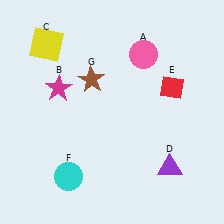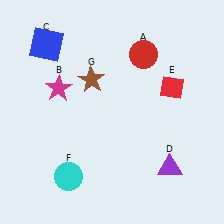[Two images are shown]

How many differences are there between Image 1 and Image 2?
There are 2 differences between the two images.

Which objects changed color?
A changed from pink to red. C changed from yellow to blue.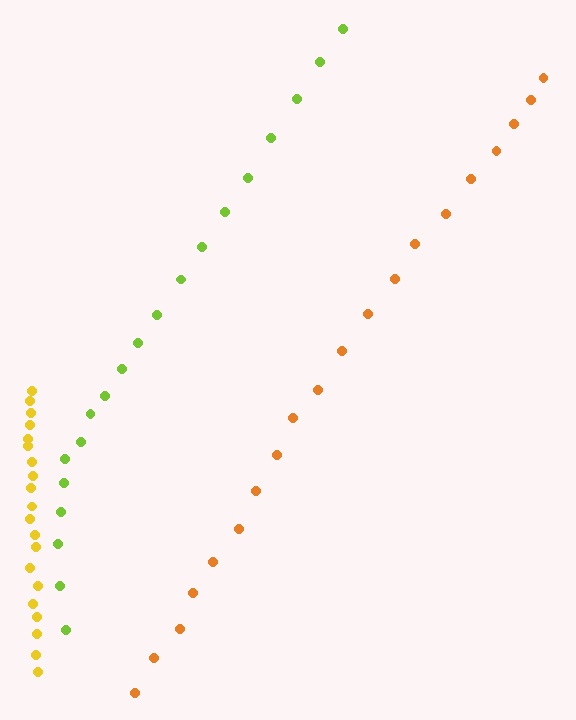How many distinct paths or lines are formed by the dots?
There are 3 distinct paths.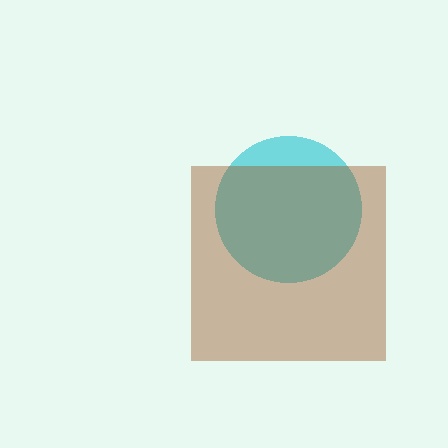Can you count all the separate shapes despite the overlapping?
Yes, there are 2 separate shapes.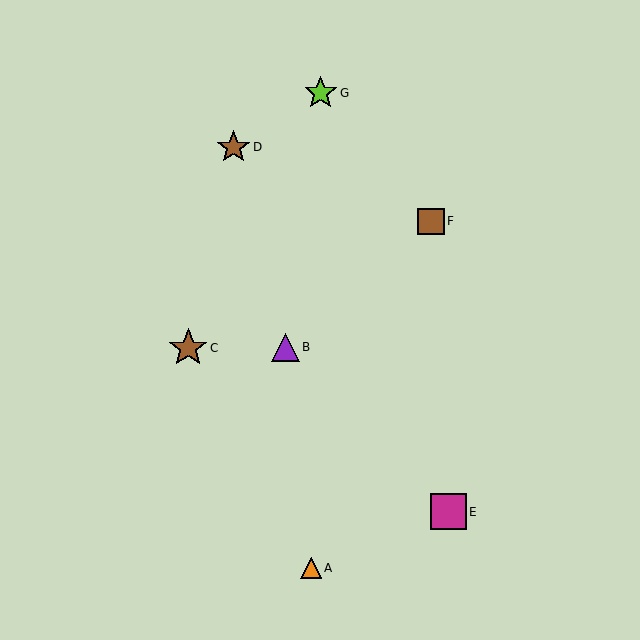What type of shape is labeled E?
Shape E is a magenta square.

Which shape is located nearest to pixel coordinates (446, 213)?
The brown square (labeled F) at (431, 221) is nearest to that location.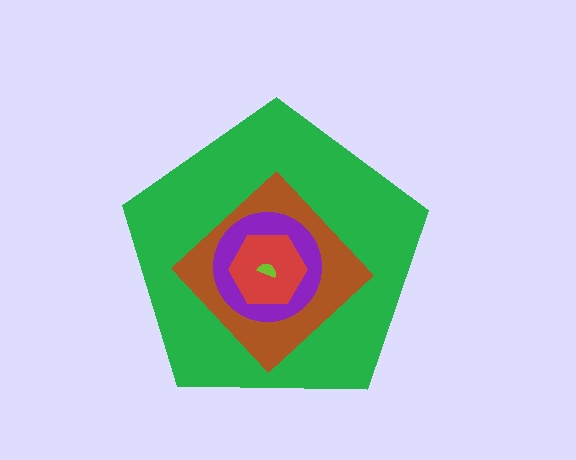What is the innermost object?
The lime semicircle.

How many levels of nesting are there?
5.